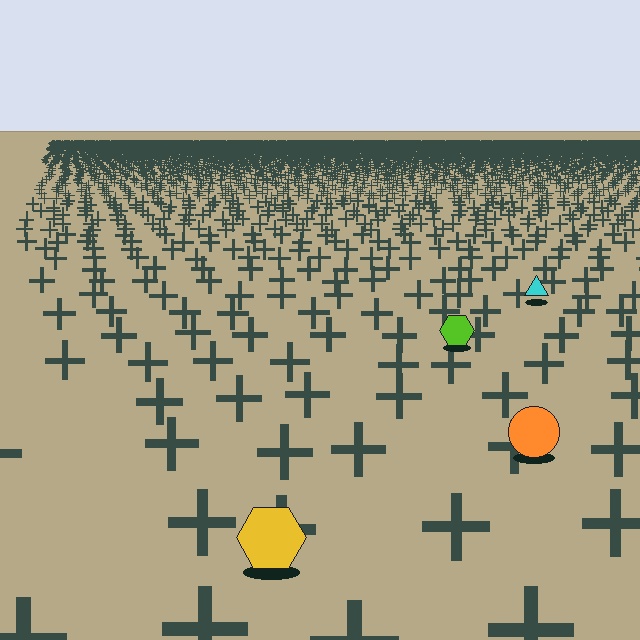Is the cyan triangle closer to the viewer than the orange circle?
No. The orange circle is closer — you can tell from the texture gradient: the ground texture is coarser near it.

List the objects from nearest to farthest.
From nearest to farthest: the yellow hexagon, the orange circle, the lime hexagon, the cyan triangle.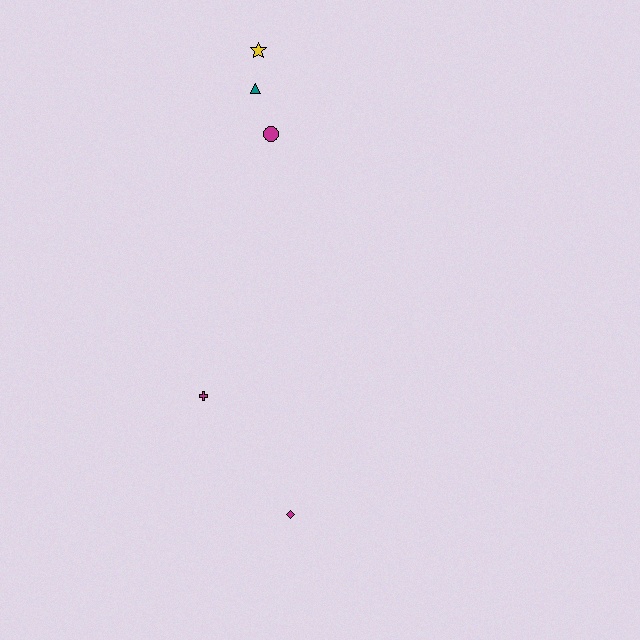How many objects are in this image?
There are 5 objects.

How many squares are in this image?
There are no squares.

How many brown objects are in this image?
There are no brown objects.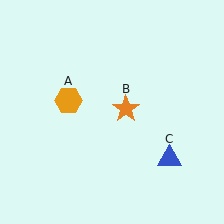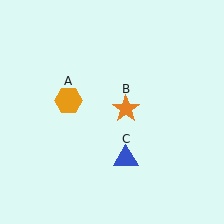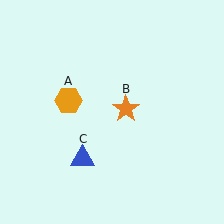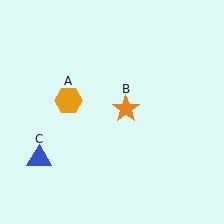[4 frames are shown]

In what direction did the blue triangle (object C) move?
The blue triangle (object C) moved left.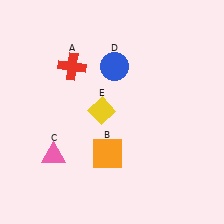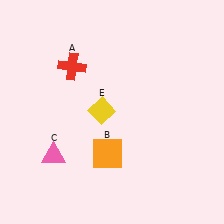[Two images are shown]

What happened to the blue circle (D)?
The blue circle (D) was removed in Image 2. It was in the top-right area of Image 1.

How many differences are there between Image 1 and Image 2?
There is 1 difference between the two images.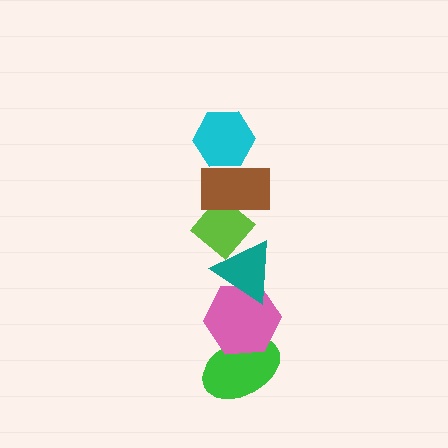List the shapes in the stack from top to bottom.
From top to bottom: the cyan hexagon, the brown rectangle, the lime diamond, the teal triangle, the pink hexagon, the green ellipse.